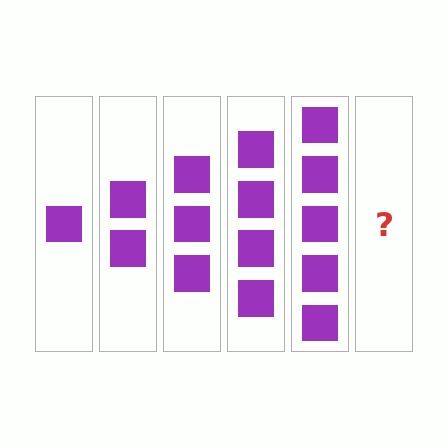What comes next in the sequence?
The next element should be 6 squares.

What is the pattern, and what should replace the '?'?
The pattern is that each step adds one more square. The '?' should be 6 squares.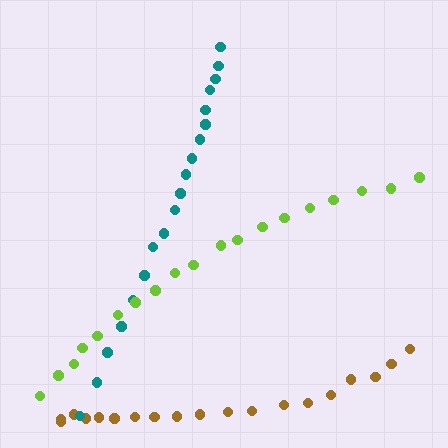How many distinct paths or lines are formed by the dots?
There are 3 distinct paths.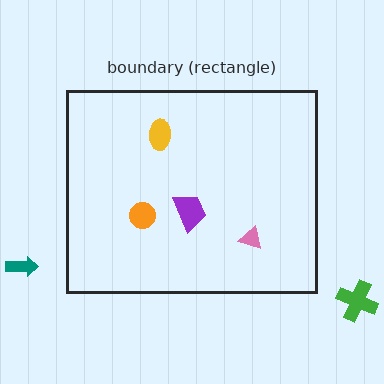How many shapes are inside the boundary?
4 inside, 2 outside.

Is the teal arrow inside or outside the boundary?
Outside.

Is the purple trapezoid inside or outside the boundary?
Inside.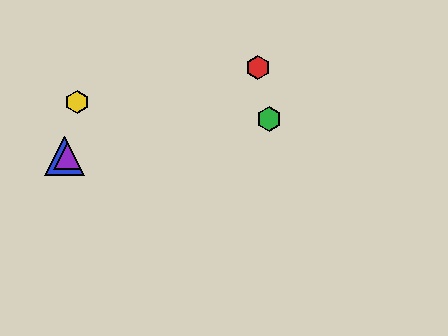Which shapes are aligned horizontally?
The blue triangle, the purple triangle are aligned horizontally.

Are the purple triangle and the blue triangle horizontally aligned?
Yes, both are at y≈156.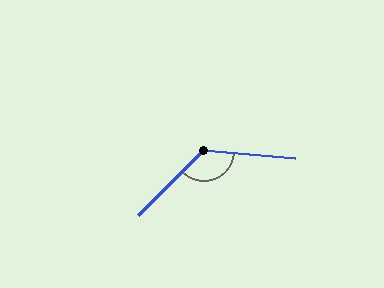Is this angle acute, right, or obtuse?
It is obtuse.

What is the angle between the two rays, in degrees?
Approximately 130 degrees.